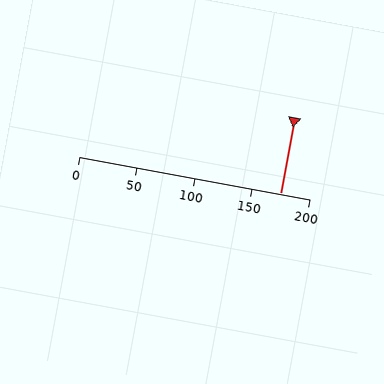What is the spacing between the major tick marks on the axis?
The major ticks are spaced 50 apart.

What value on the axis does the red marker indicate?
The marker indicates approximately 175.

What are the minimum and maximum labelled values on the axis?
The axis runs from 0 to 200.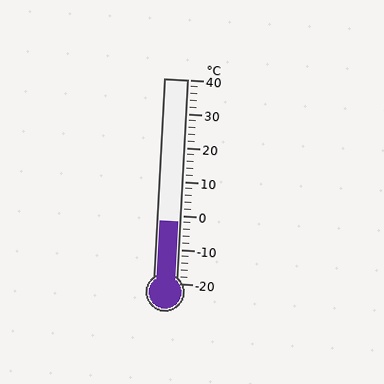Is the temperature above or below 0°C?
The temperature is below 0°C.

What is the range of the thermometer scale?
The thermometer scale ranges from -20°C to 40°C.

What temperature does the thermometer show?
The thermometer shows approximately -2°C.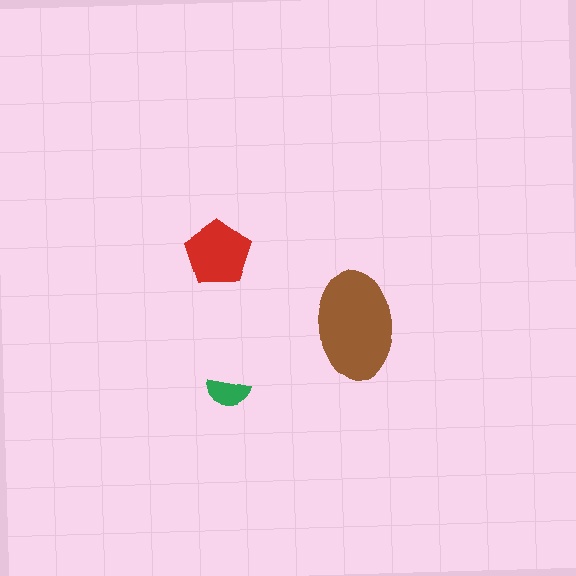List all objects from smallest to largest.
The green semicircle, the red pentagon, the brown ellipse.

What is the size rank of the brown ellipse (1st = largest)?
1st.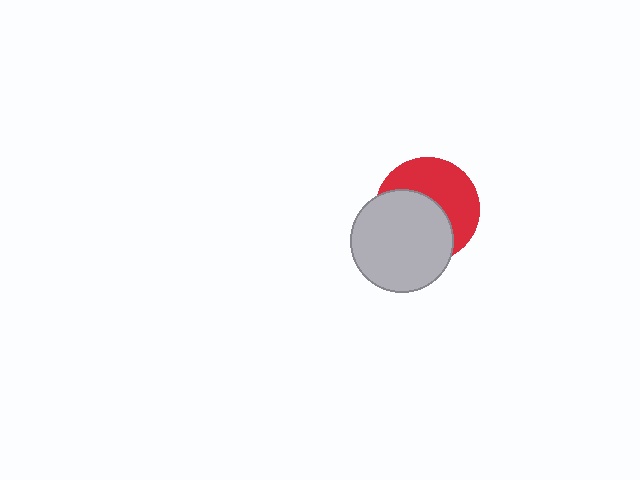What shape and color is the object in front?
The object in front is a light gray circle.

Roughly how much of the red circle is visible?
About half of it is visible (roughly 49%).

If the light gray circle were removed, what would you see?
You would see the complete red circle.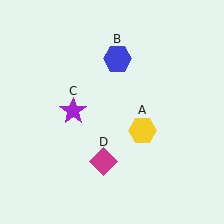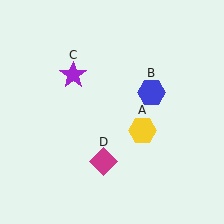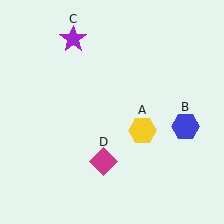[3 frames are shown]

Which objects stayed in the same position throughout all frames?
Yellow hexagon (object A) and magenta diamond (object D) remained stationary.